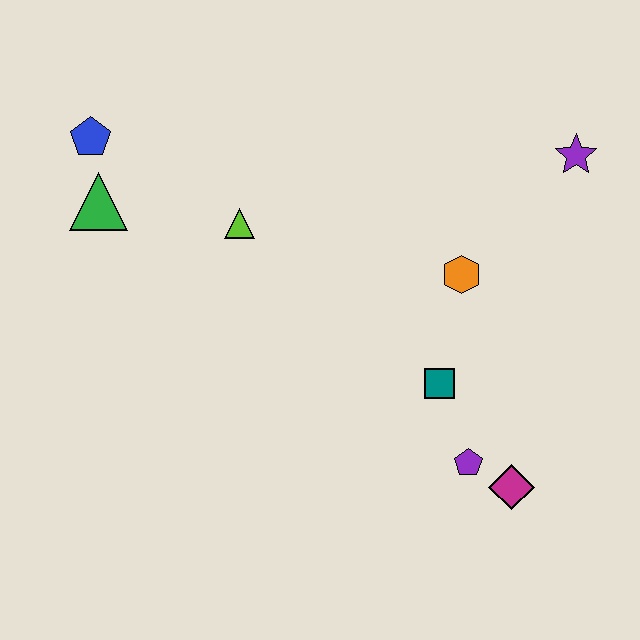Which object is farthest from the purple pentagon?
The blue pentagon is farthest from the purple pentagon.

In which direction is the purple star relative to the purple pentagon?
The purple star is above the purple pentagon.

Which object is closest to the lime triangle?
The green triangle is closest to the lime triangle.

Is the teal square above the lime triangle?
No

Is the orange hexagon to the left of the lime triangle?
No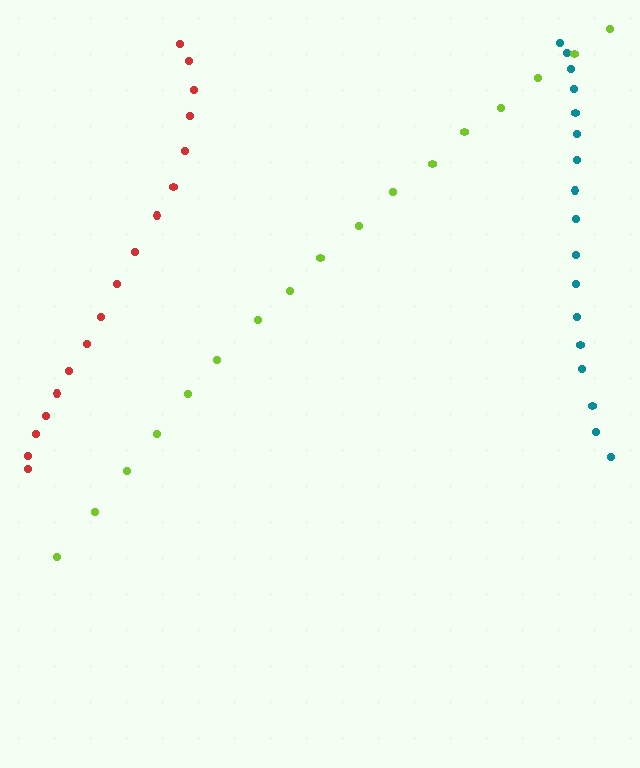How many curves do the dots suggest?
There are 3 distinct paths.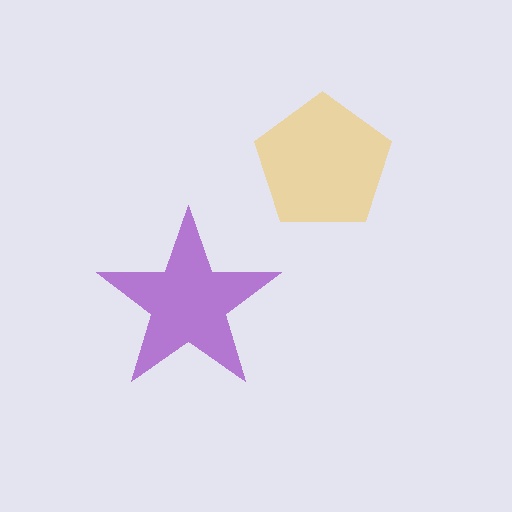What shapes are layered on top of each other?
The layered shapes are: a yellow pentagon, a purple star.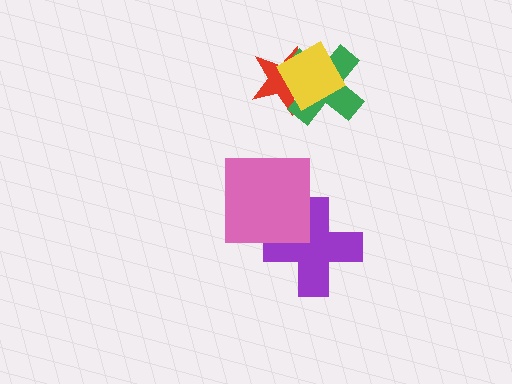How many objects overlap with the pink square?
1 object overlaps with the pink square.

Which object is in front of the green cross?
The yellow diamond is in front of the green cross.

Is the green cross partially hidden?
Yes, it is partially covered by another shape.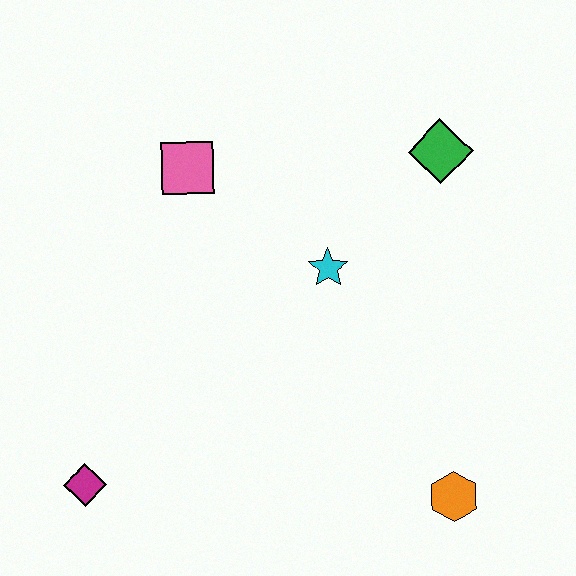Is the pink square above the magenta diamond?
Yes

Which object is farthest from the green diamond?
The magenta diamond is farthest from the green diamond.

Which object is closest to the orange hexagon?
The cyan star is closest to the orange hexagon.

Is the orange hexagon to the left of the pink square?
No